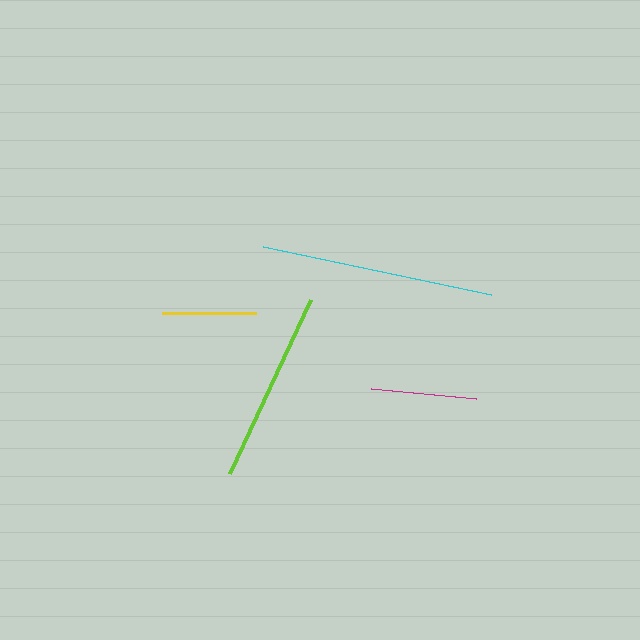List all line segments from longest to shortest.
From longest to shortest: cyan, lime, magenta, yellow.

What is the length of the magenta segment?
The magenta segment is approximately 105 pixels long.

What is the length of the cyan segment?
The cyan segment is approximately 233 pixels long.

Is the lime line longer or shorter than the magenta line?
The lime line is longer than the magenta line.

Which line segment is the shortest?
The yellow line is the shortest at approximately 94 pixels.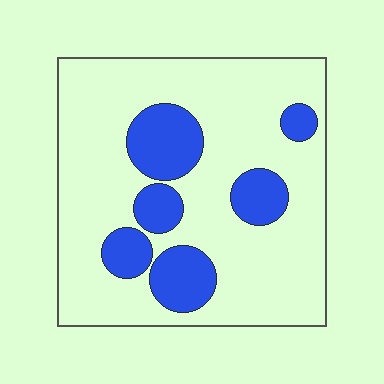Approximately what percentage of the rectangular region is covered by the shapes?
Approximately 20%.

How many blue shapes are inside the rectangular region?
6.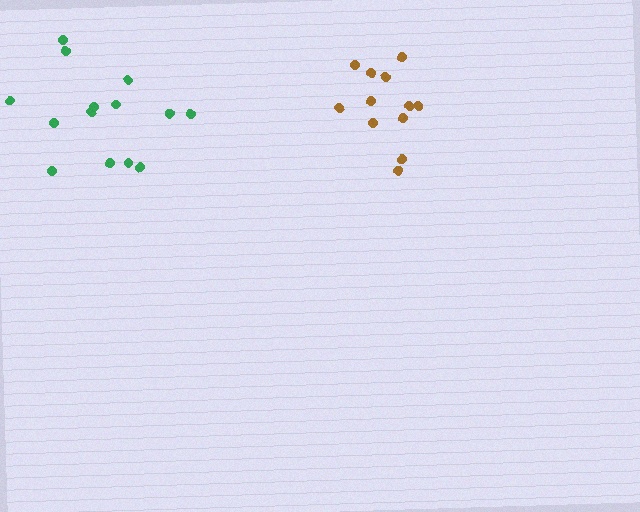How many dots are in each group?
Group 1: 12 dots, Group 2: 14 dots (26 total).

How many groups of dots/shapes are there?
There are 2 groups.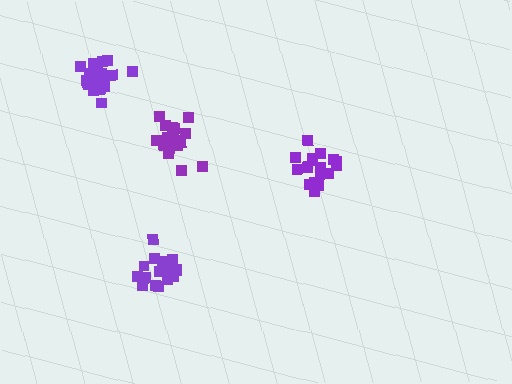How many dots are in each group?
Group 1: 19 dots, Group 2: 19 dots, Group 3: 21 dots, Group 4: 20 dots (79 total).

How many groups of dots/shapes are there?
There are 4 groups.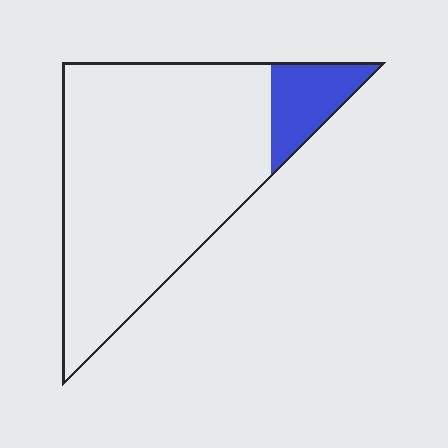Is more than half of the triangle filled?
No.